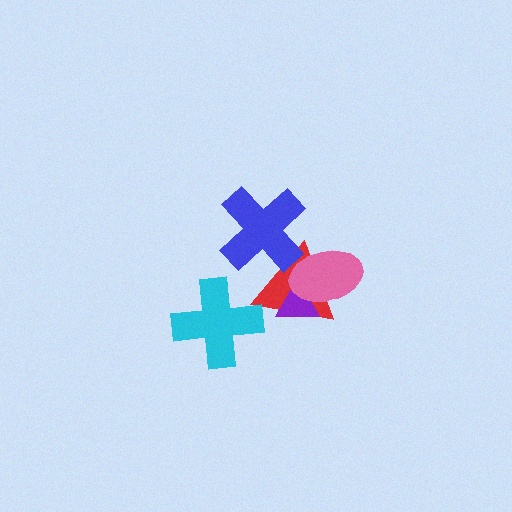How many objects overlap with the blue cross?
1 object overlaps with the blue cross.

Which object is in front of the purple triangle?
The pink ellipse is in front of the purple triangle.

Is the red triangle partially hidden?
Yes, it is partially covered by another shape.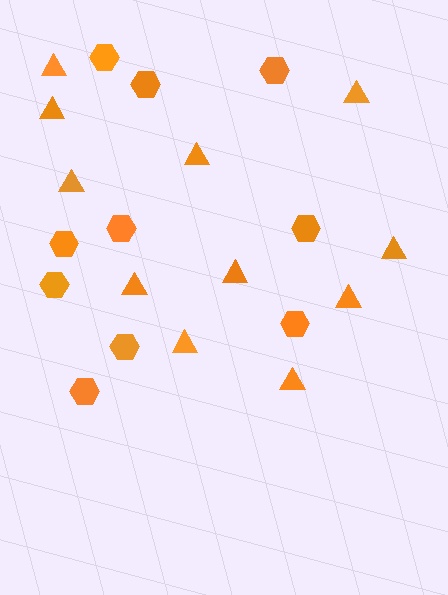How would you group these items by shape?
There are 2 groups: one group of hexagons (10) and one group of triangles (11).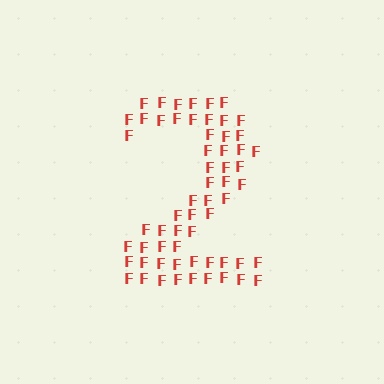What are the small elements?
The small elements are letter F's.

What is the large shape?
The large shape is the digit 2.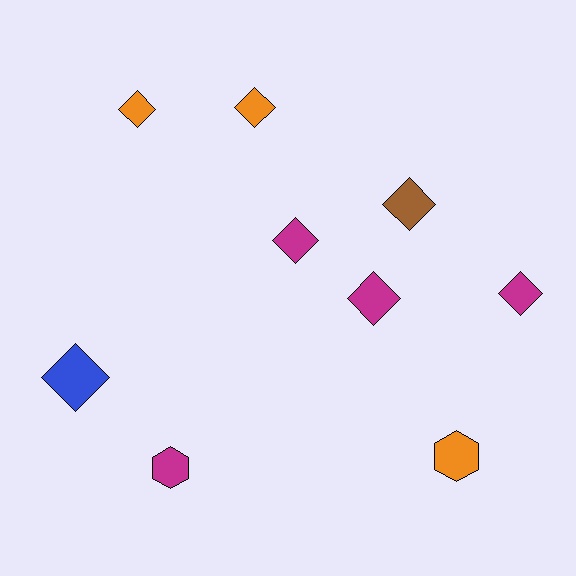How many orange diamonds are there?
There are 2 orange diamonds.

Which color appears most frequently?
Magenta, with 4 objects.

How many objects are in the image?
There are 9 objects.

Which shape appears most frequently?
Diamond, with 7 objects.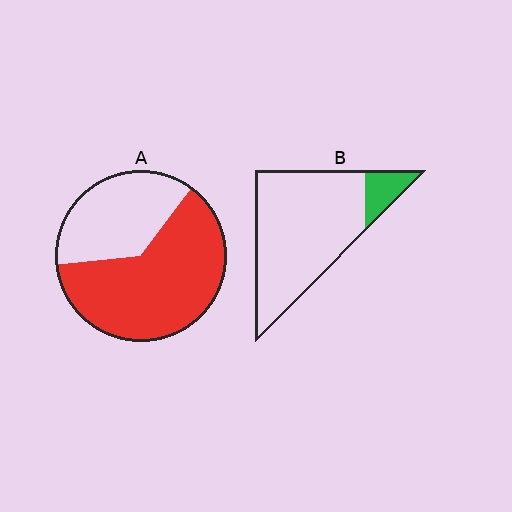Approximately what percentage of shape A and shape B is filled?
A is approximately 65% and B is approximately 15%.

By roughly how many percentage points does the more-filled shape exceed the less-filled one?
By roughly 50 percentage points (A over B).